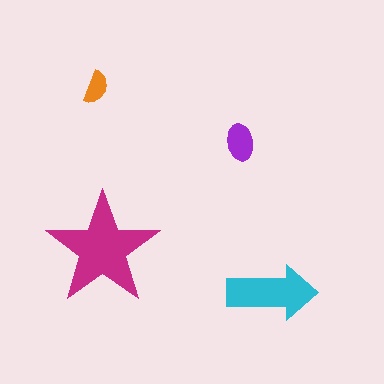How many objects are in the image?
There are 4 objects in the image.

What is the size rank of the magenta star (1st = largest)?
1st.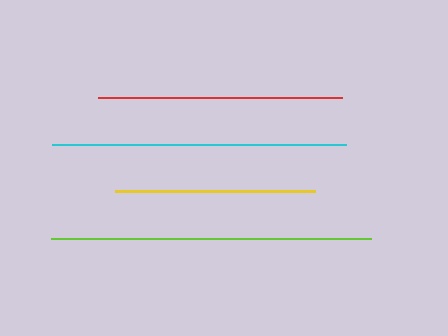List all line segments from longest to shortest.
From longest to shortest: lime, cyan, red, yellow.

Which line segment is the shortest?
The yellow line is the shortest at approximately 200 pixels.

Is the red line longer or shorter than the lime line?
The lime line is longer than the red line.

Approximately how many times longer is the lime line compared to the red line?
The lime line is approximately 1.3 times the length of the red line.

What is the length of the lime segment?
The lime segment is approximately 320 pixels long.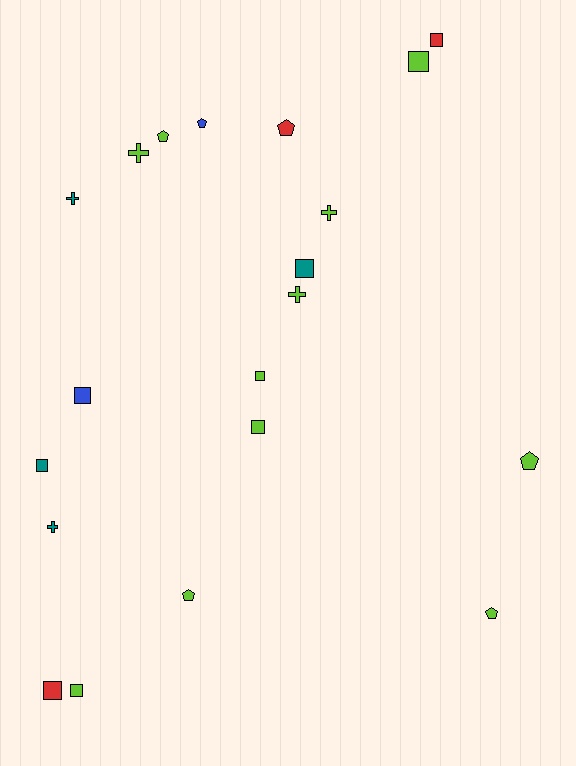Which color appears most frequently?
Lime, with 11 objects.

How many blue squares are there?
There is 1 blue square.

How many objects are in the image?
There are 20 objects.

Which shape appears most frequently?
Square, with 9 objects.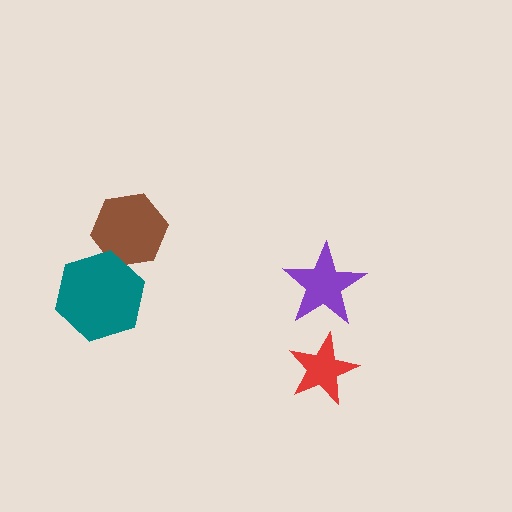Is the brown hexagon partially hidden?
Yes, it is partially covered by another shape.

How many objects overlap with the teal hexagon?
1 object overlaps with the teal hexagon.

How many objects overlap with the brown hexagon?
1 object overlaps with the brown hexagon.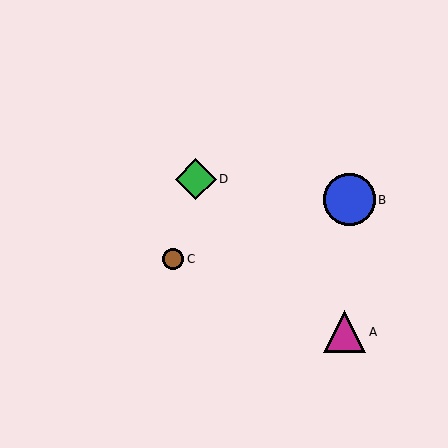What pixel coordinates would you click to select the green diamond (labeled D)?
Click at (196, 179) to select the green diamond D.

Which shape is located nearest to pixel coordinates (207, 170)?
The green diamond (labeled D) at (196, 179) is nearest to that location.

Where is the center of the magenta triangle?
The center of the magenta triangle is at (344, 332).